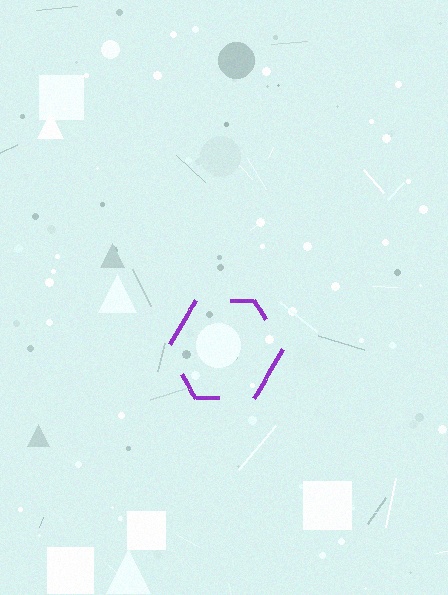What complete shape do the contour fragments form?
The contour fragments form a hexagon.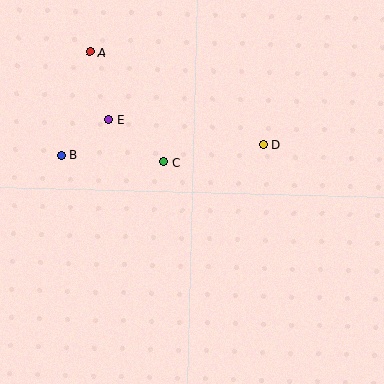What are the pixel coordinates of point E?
Point E is at (109, 119).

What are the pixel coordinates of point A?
Point A is at (90, 52).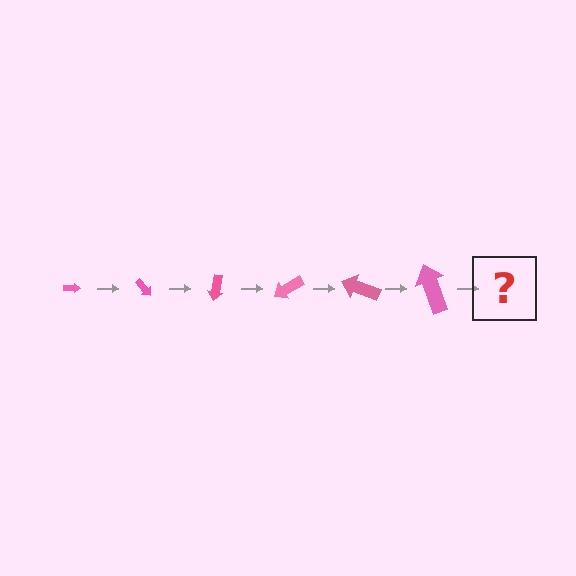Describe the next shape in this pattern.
It should be an arrow, larger than the previous one and rotated 300 degrees from the start.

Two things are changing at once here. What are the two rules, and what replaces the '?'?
The two rules are that the arrow grows larger each step and it rotates 50 degrees each step. The '?' should be an arrow, larger than the previous one and rotated 300 degrees from the start.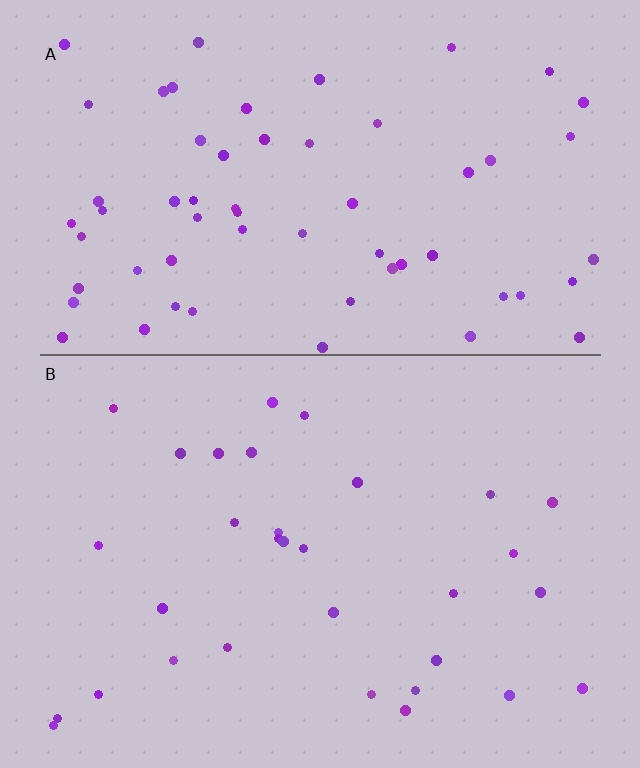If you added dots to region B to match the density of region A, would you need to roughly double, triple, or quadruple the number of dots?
Approximately double.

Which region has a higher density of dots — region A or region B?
A (the top).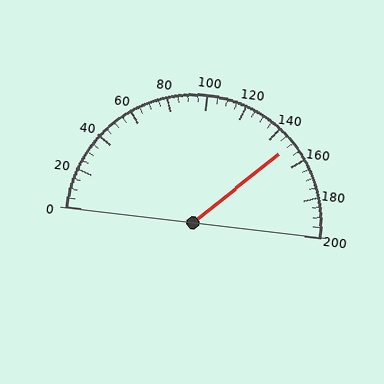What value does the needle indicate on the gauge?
The needle indicates approximately 150.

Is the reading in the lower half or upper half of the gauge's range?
The reading is in the upper half of the range (0 to 200).